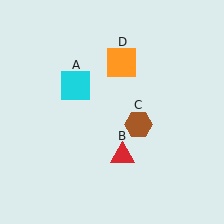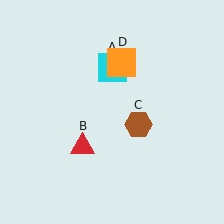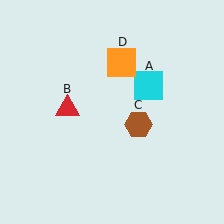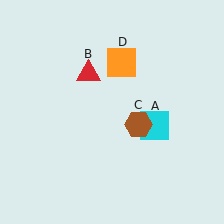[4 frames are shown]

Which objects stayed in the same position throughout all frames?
Brown hexagon (object C) and orange square (object D) remained stationary.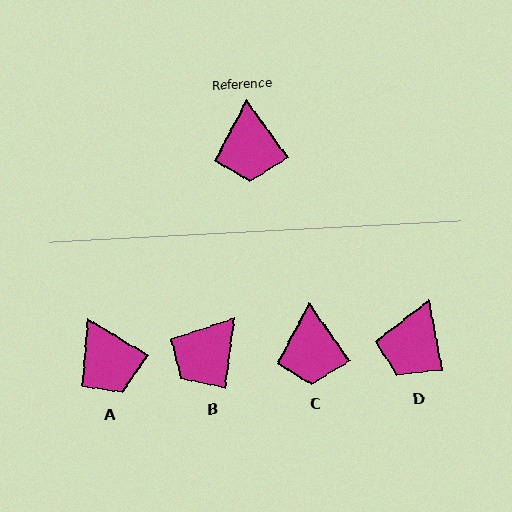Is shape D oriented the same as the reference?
No, it is off by about 25 degrees.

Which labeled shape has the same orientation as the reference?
C.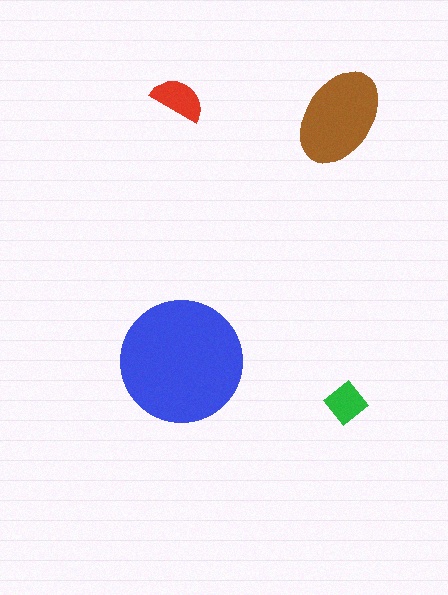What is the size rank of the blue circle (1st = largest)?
1st.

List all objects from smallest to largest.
The green diamond, the red semicircle, the brown ellipse, the blue circle.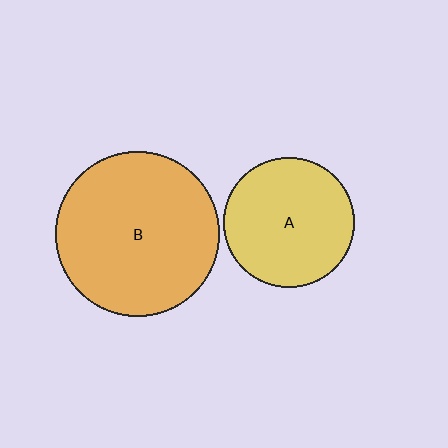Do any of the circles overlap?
No, none of the circles overlap.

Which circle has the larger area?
Circle B (orange).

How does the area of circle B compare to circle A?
Approximately 1.6 times.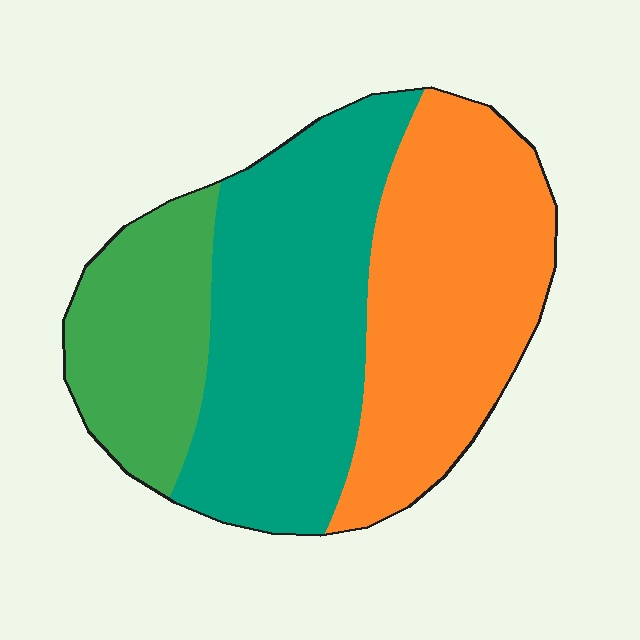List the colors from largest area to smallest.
From largest to smallest: teal, orange, green.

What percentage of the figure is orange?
Orange takes up about three eighths (3/8) of the figure.